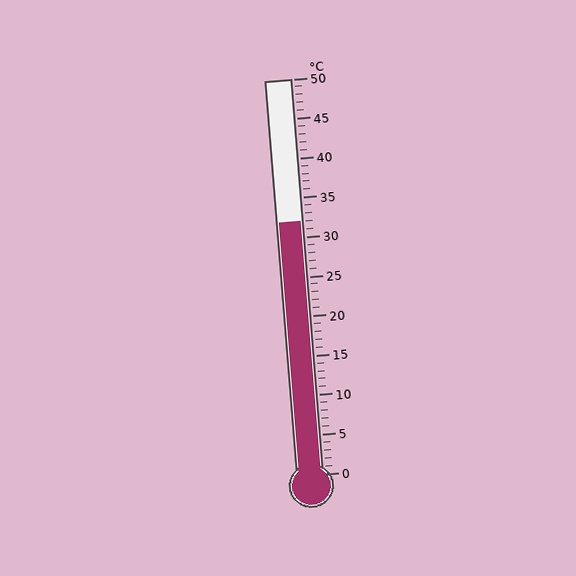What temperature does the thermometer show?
The thermometer shows approximately 32°C.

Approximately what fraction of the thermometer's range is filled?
The thermometer is filled to approximately 65% of its range.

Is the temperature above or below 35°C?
The temperature is below 35°C.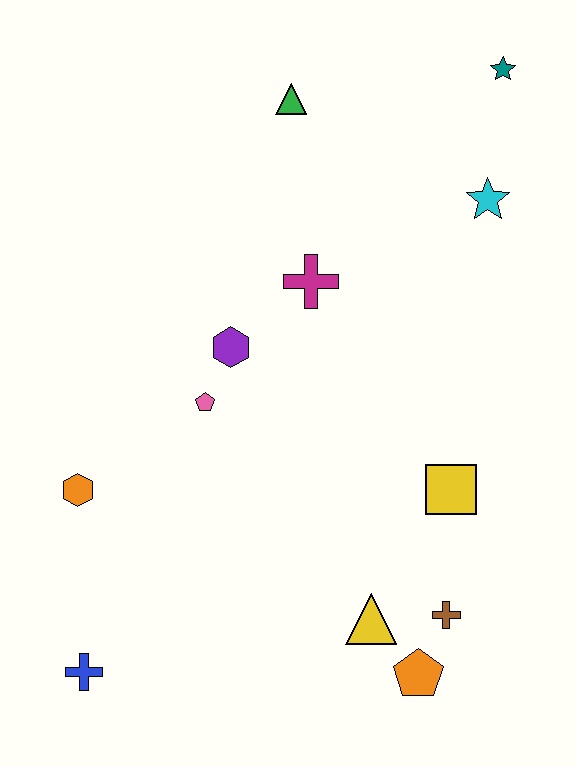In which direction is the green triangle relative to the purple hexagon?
The green triangle is above the purple hexagon.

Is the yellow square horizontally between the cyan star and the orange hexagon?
Yes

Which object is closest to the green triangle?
The magenta cross is closest to the green triangle.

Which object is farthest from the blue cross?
The teal star is farthest from the blue cross.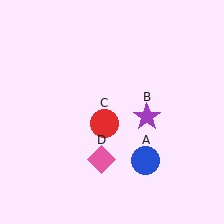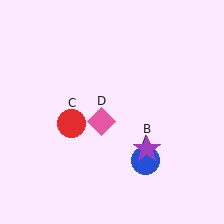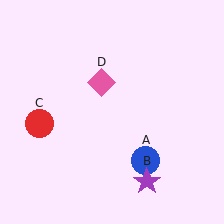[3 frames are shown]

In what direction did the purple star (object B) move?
The purple star (object B) moved down.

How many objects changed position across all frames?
3 objects changed position: purple star (object B), red circle (object C), pink diamond (object D).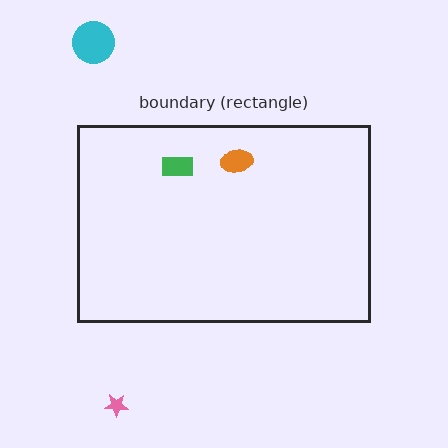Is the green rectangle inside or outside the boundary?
Inside.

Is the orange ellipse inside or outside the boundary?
Inside.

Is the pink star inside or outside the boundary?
Outside.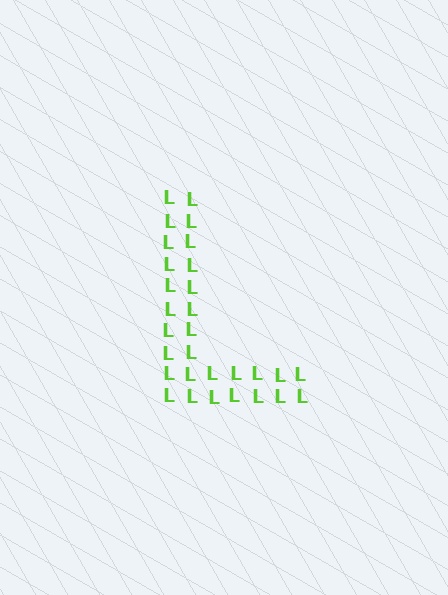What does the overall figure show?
The overall figure shows the letter L.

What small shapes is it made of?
It is made of small letter L's.